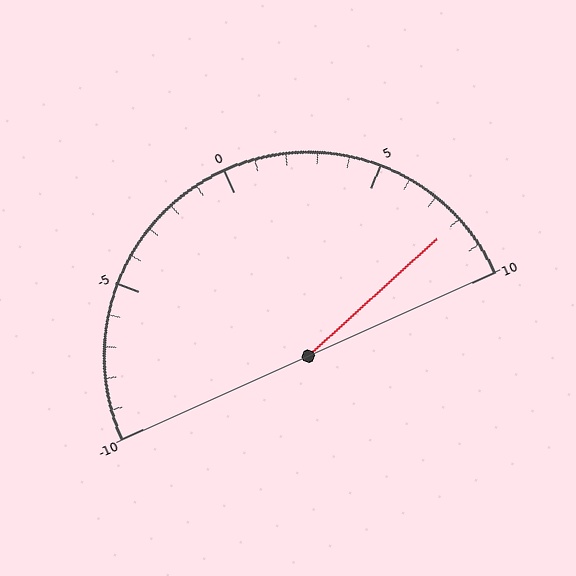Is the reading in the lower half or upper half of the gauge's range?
The reading is in the upper half of the range (-10 to 10).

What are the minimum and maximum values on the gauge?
The gauge ranges from -10 to 10.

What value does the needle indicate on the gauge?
The needle indicates approximately 8.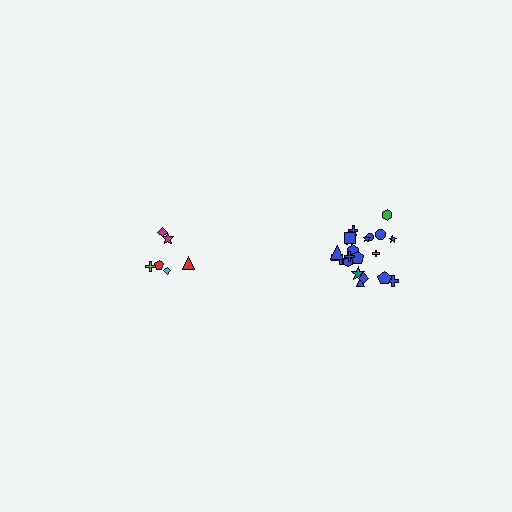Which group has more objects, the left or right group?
The right group.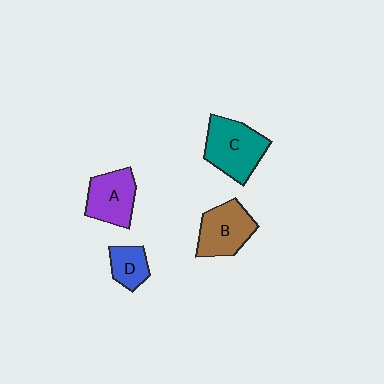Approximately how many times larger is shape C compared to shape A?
Approximately 1.3 times.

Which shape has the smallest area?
Shape D (blue).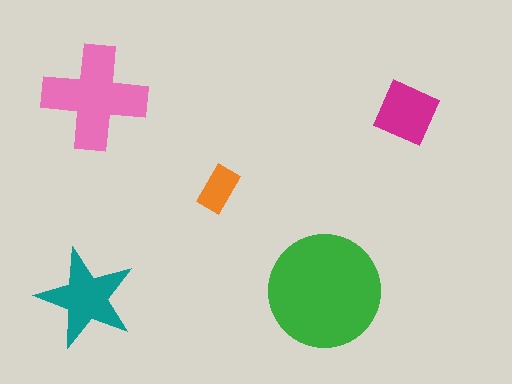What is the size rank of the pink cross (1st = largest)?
2nd.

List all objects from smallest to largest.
The orange rectangle, the magenta diamond, the teal star, the pink cross, the green circle.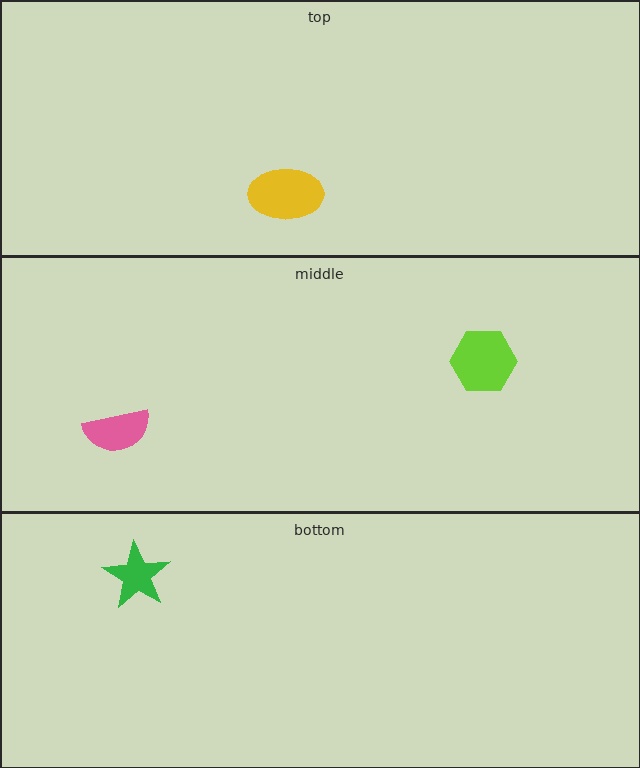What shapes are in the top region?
The yellow ellipse.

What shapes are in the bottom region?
The green star.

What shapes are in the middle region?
The pink semicircle, the lime hexagon.